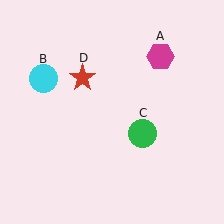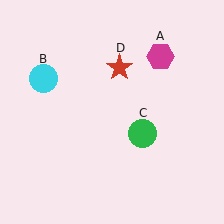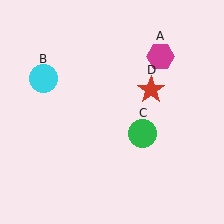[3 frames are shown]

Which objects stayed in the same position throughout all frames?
Magenta hexagon (object A) and cyan circle (object B) and green circle (object C) remained stationary.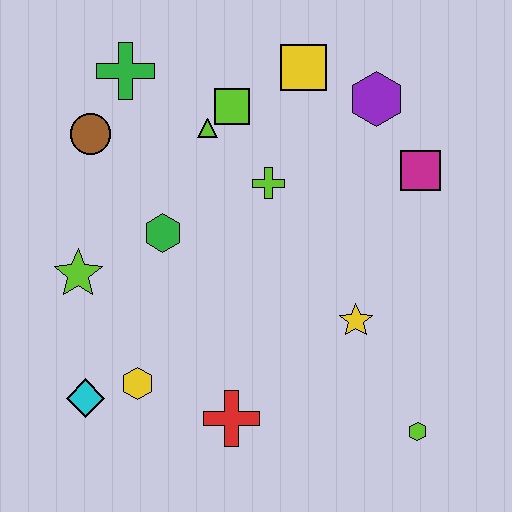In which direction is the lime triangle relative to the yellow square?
The lime triangle is to the left of the yellow square.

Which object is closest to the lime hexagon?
The yellow star is closest to the lime hexagon.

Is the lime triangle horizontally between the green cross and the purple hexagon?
Yes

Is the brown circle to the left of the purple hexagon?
Yes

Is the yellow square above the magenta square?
Yes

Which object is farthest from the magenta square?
The cyan diamond is farthest from the magenta square.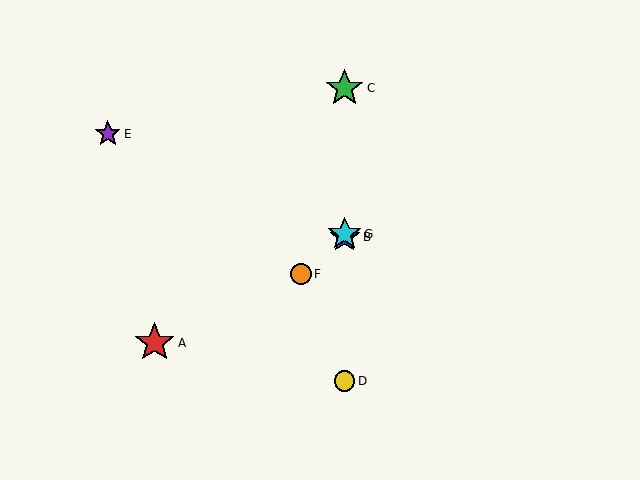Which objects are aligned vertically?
Objects B, C, D, G are aligned vertically.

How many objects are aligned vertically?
4 objects (B, C, D, G) are aligned vertically.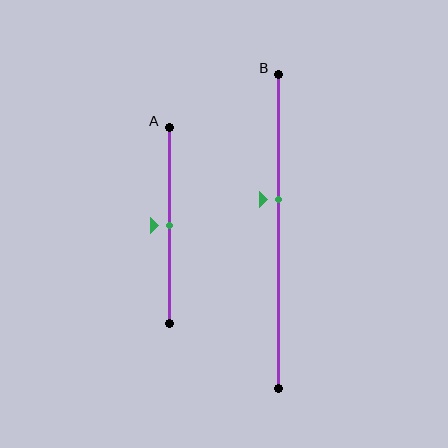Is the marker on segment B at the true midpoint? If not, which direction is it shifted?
No, the marker on segment B is shifted upward by about 10% of the segment length.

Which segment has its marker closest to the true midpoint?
Segment A has its marker closest to the true midpoint.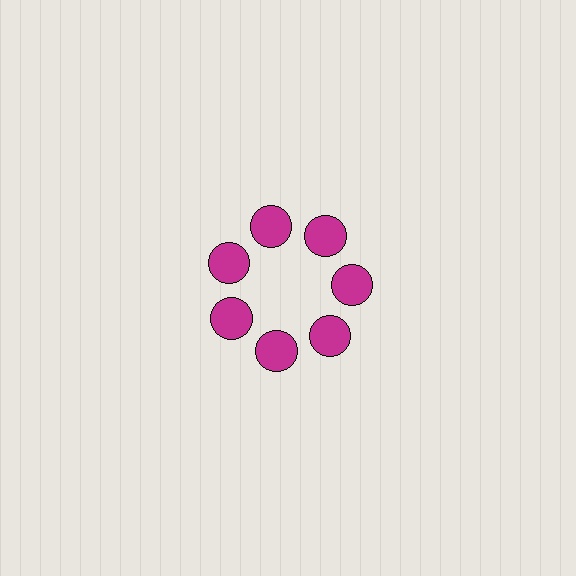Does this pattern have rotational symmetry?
Yes, this pattern has 7-fold rotational symmetry. It looks the same after rotating 51 degrees around the center.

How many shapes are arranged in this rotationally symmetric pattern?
There are 7 shapes, arranged in 7 groups of 1.